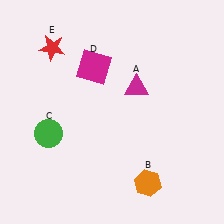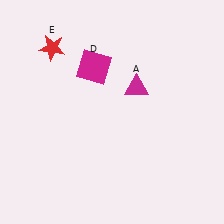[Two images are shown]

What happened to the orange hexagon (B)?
The orange hexagon (B) was removed in Image 2. It was in the bottom-right area of Image 1.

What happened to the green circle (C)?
The green circle (C) was removed in Image 2. It was in the bottom-left area of Image 1.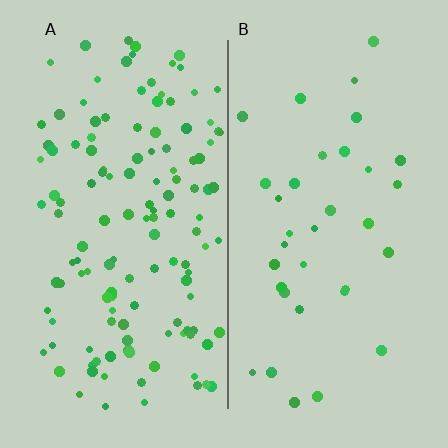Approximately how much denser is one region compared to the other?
Approximately 3.8× — region A over region B.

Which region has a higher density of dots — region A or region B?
A (the left).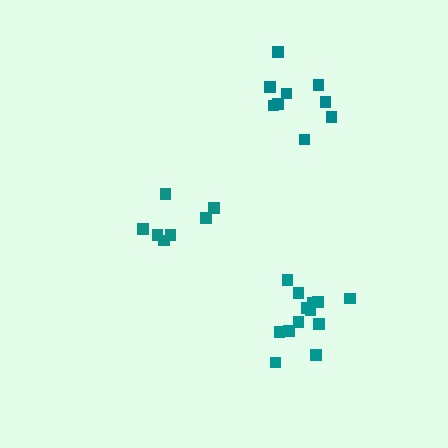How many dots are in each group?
Group 1: 7 dots, Group 2: 13 dots, Group 3: 9 dots (29 total).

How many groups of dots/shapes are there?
There are 3 groups.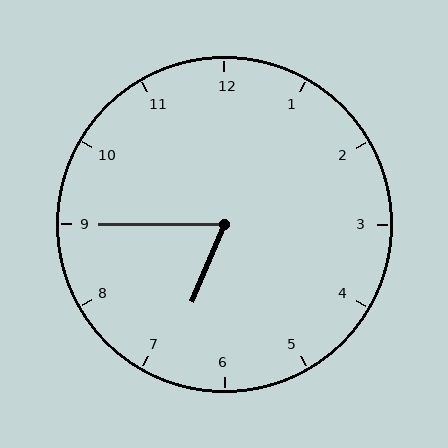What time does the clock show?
6:45.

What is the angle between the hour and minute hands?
Approximately 68 degrees.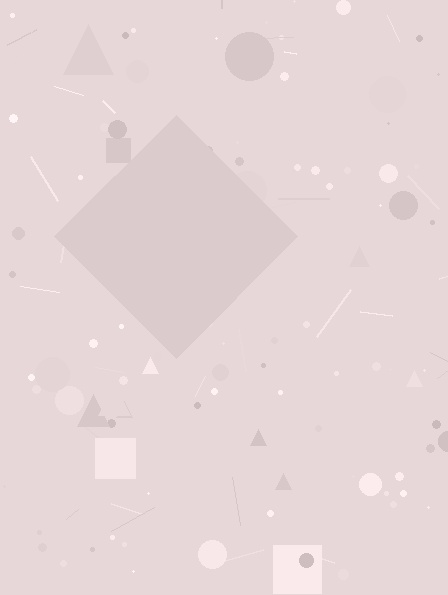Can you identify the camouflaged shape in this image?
The camouflaged shape is a diamond.